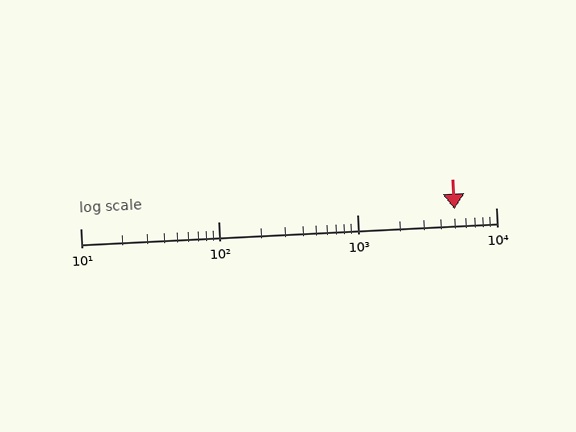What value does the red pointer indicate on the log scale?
The pointer indicates approximately 5000.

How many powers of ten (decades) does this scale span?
The scale spans 3 decades, from 10 to 10000.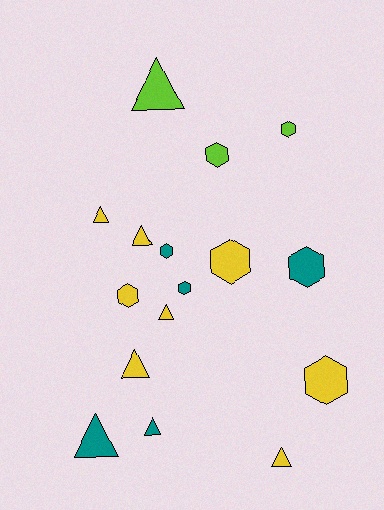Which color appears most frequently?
Yellow, with 8 objects.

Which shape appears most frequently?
Hexagon, with 8 objects.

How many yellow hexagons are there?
There are 3 yellow hexagons.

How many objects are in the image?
There are 16 objects.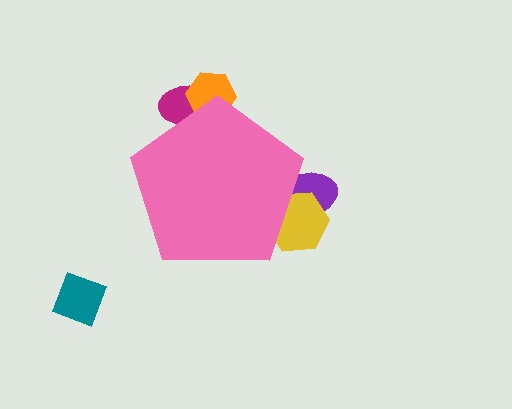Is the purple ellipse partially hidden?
Yes, the purple ellipse is partially hidden behind the pink pentagon.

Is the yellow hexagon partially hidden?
Yes, the yellow hexagon is partially hidden behind the pink pentagon.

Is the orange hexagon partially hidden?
Yes, the orange hexagon is partially hidden behind the pink pentagon.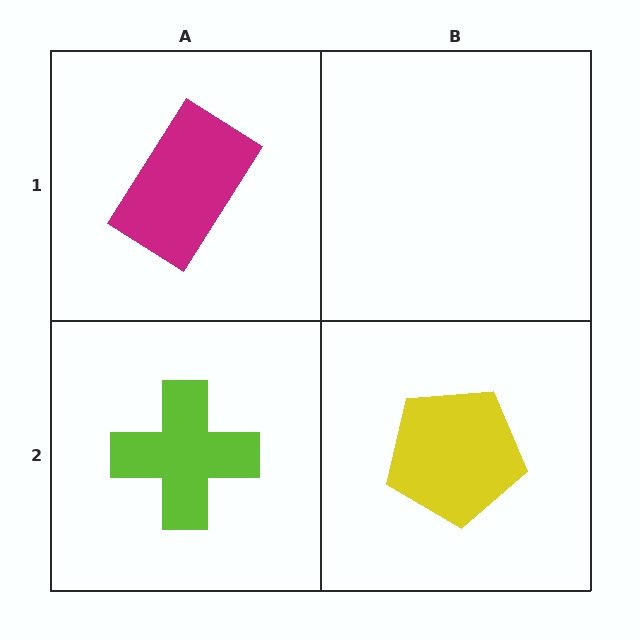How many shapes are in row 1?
1 shape.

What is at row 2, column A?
A lime cross.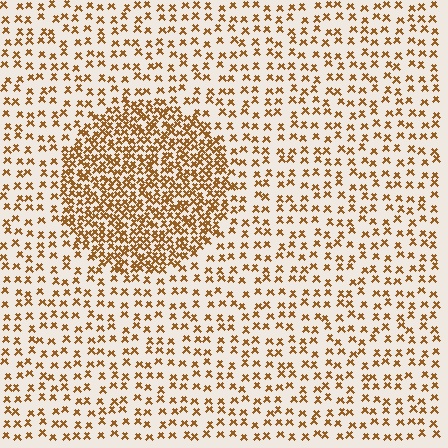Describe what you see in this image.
The image contains small brown elements arranged at two different densities. A circle-shaped region is visible where the elements are more densely packed than the surrounding area.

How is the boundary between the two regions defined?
The boundary is defined by a change in element density (approximately 2.5x ratio). All elements are the same color, size, and shape.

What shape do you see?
I see a circle.